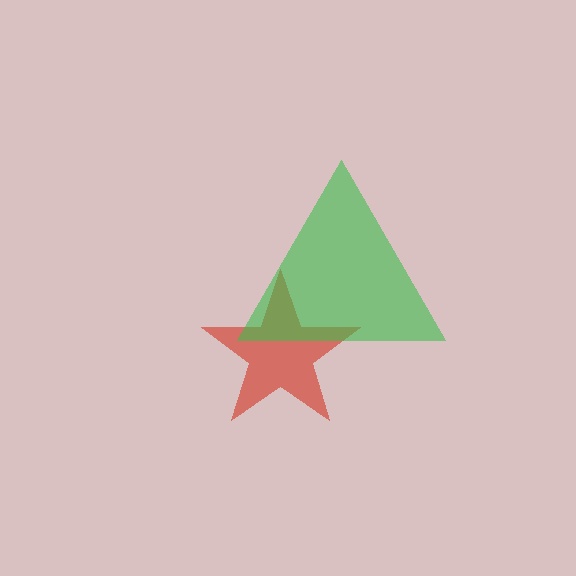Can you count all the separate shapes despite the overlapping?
Yes, there are 2 separate shapes.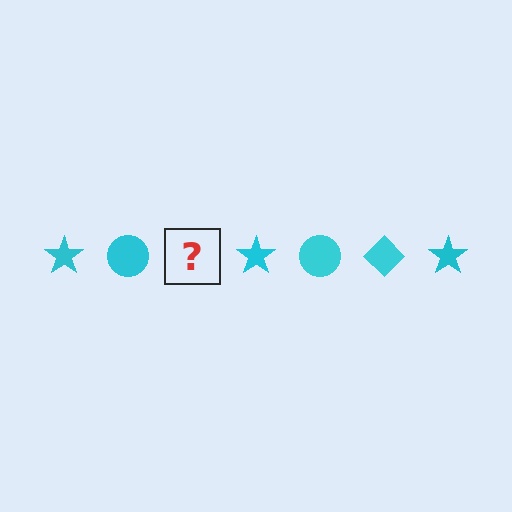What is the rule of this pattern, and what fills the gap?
The rule is that the pattern cycles through star, circle, diamond shapes in cyan. The gap should be filled with a cyan diamond.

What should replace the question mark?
The question mark should be replaced with a cyan diamond.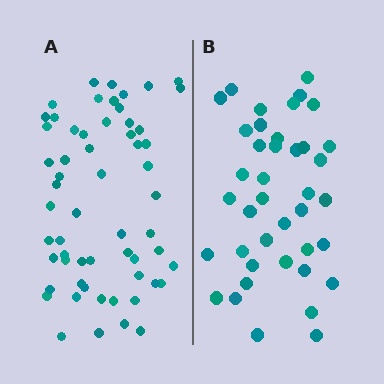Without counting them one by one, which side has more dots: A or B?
Region A (the left region) has more dots.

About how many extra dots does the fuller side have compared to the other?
Region A has approximately 20 more dots than region B.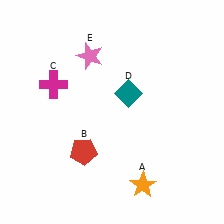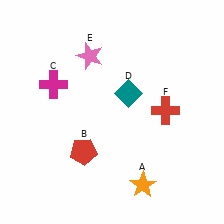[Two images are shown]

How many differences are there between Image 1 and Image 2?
There is 1 difference between the two images.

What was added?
A red cross (F) was added in Image 2.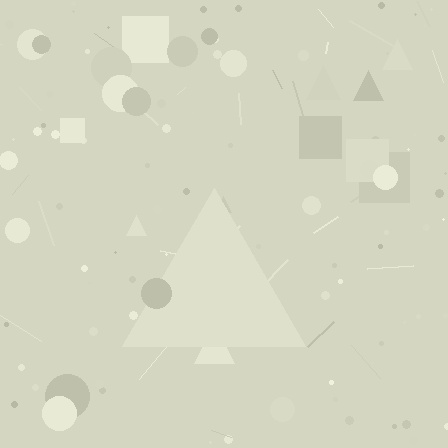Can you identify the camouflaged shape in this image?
The camouflaged shape is a triangle.